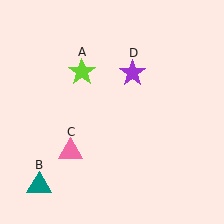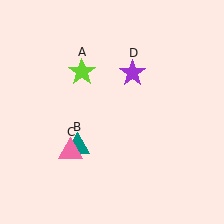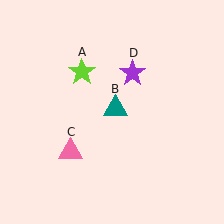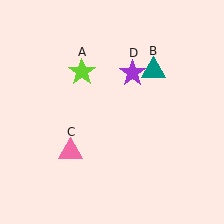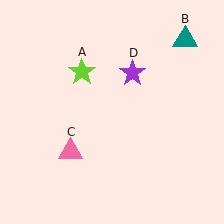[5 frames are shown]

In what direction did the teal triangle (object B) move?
The teal triangle (object B) moved up and to the right.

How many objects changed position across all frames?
1 object changed position: teal triangle (object B).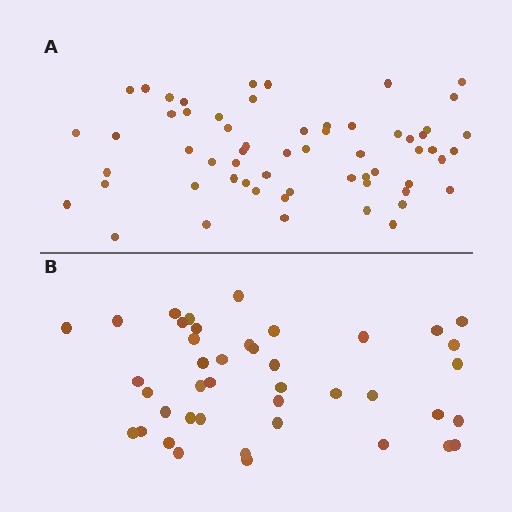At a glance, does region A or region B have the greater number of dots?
Region A (the top region) has more dots.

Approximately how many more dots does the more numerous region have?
Region A has approximately 20 more dots than region B.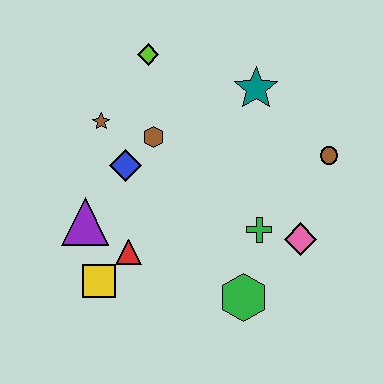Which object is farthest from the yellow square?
The brown circle is farthest from the yellow square.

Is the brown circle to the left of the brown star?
No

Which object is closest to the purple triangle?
The red triangle is closest to the purple triangle.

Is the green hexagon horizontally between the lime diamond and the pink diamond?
Yes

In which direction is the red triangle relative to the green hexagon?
The red triangle is to the left of the green hexagon.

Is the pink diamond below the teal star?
Yes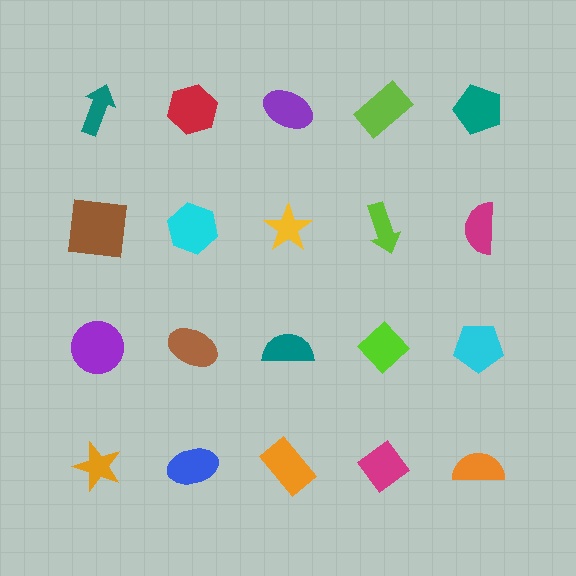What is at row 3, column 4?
A lime diamond.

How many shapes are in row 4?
5 shapes.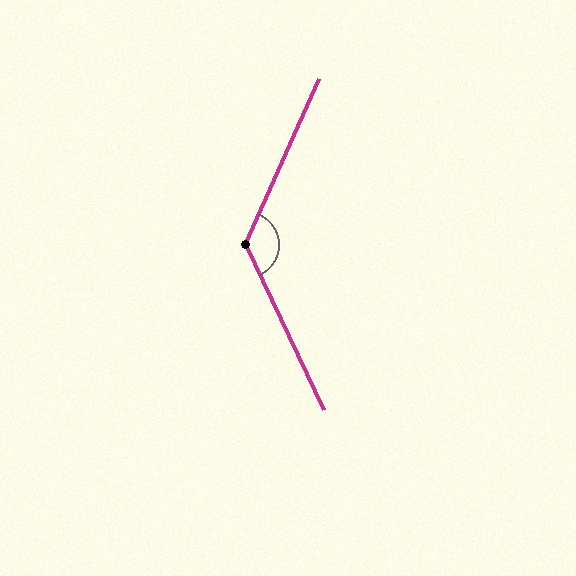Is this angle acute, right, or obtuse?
It is obtuse.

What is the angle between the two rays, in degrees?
Approximately 131 degrees.